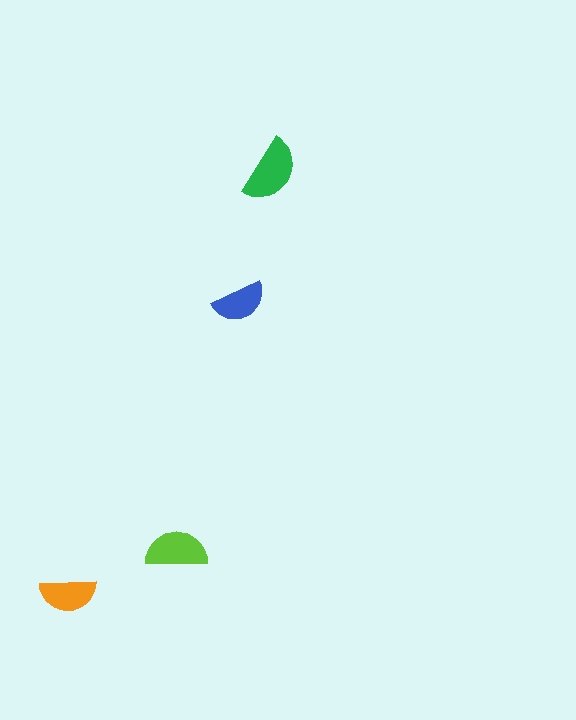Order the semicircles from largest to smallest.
the green one, the lime one, the orange one, the blue one.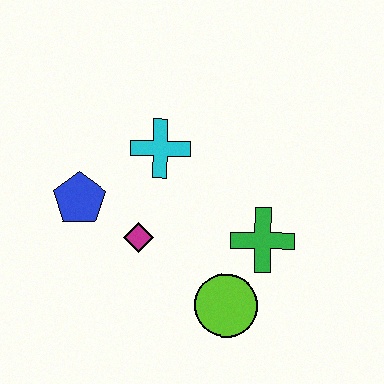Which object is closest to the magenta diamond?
The blue pentagon is closest to the magenta diamond.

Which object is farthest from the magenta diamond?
The green cross is farthest from the magenta diamond.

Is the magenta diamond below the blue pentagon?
Yes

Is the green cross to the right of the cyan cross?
Yes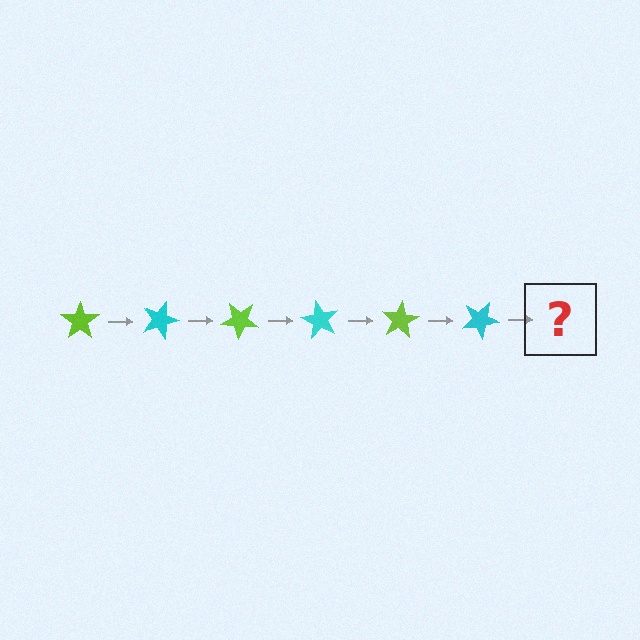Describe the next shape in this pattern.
It should be a lime star, rotated 120 degrees from the start.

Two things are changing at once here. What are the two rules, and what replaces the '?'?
The two rules are that it rotates 20 degrees each step and the color cycles through lime and cyan. The '?' should be a lime star, rotated 120 degrees from the start.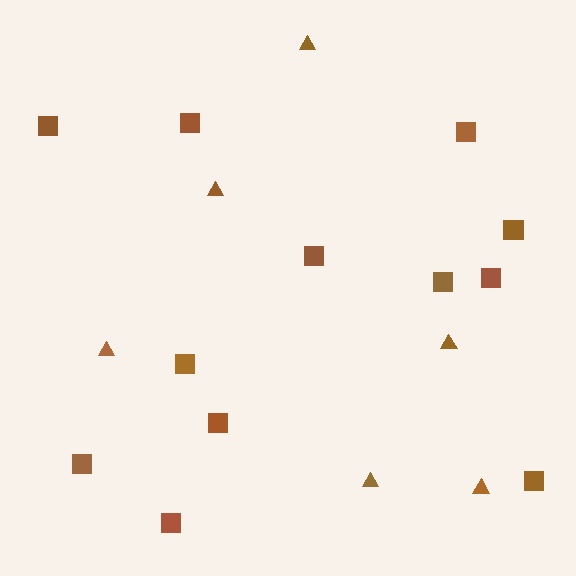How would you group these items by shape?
There are 2 groups: one group of triangles (6) and one group of squares (12).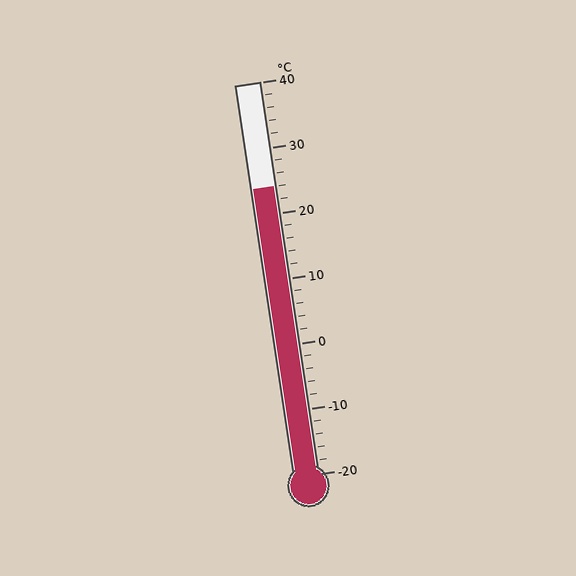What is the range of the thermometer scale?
The thermometer scale ranges from -20°C to 40°C.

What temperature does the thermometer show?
The thermometer shows approximately 24°C.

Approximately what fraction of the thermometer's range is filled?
The thermometer is filled to approximately 75% of its range.